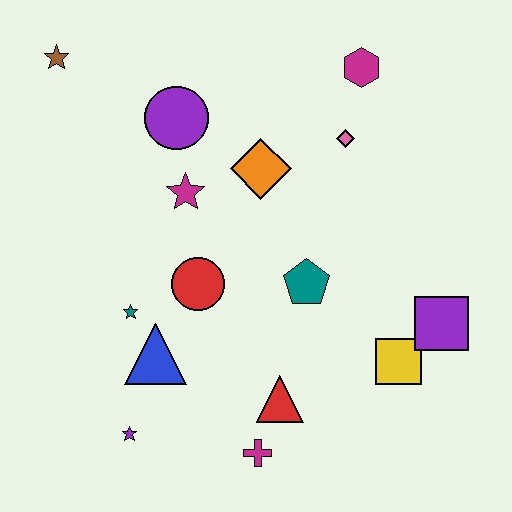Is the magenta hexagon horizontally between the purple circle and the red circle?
No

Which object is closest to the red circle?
The teal star is closest to the red circle.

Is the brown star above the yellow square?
Yes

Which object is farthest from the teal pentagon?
The brown star is farthest from the teal pentagon.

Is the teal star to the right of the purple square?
No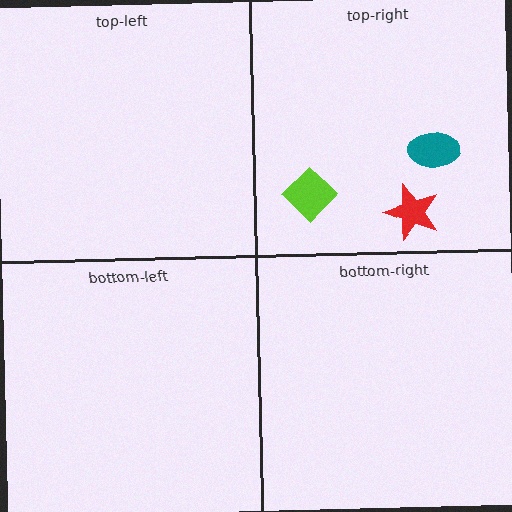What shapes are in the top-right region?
The teal ellipse, the lime diamond, the red star.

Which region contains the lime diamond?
The top-right region.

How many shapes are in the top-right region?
3.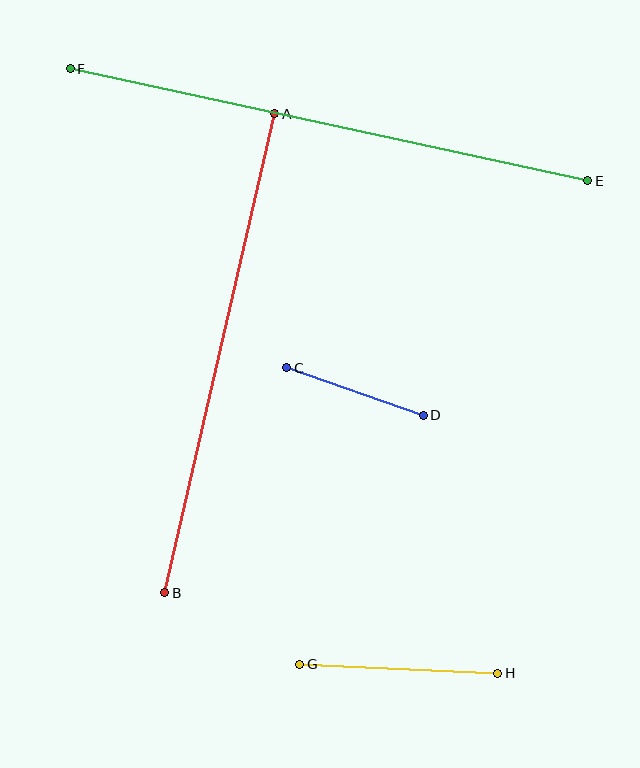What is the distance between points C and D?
The distance is approximately 145 pixels.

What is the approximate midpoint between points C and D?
The midpoint is at approximately (355, 392) pixels.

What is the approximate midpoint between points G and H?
The midpoint is at approximately (399, 669) pixels.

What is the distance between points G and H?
The distance is approximately 198 pixels.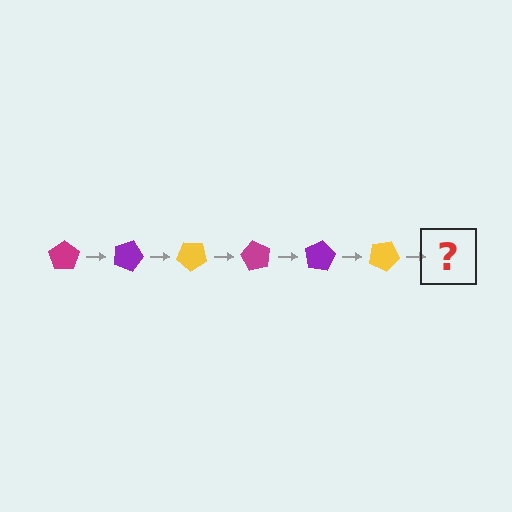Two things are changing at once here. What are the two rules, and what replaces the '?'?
The two rules are that it rotates 20 degrees each step and the color cycles through magenta, purple, and yellow. The '?' should be a magenta pentagon, rotated 120 degrees from the start.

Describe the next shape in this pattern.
It should be a magenta pentagon, rotated 120 degrees from the start.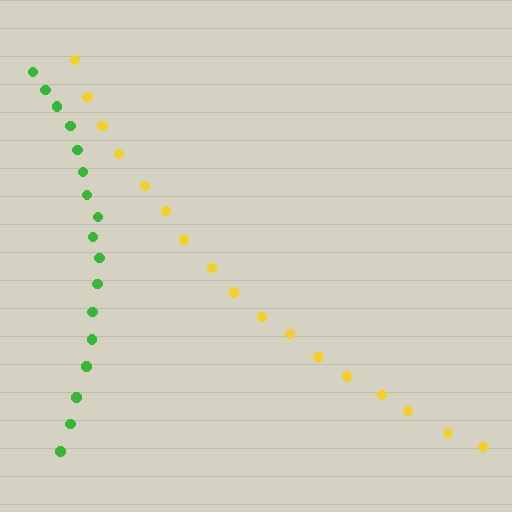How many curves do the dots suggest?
There are 2 distinct paths.